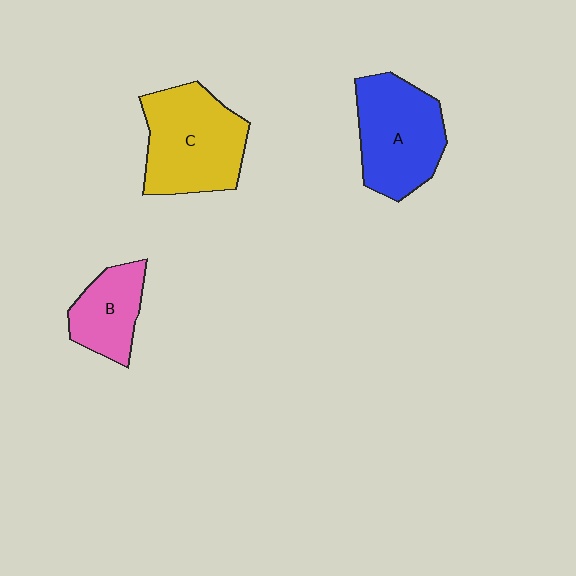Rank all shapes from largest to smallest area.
From largest to smallest: C (yellow), A (blue), B (pink).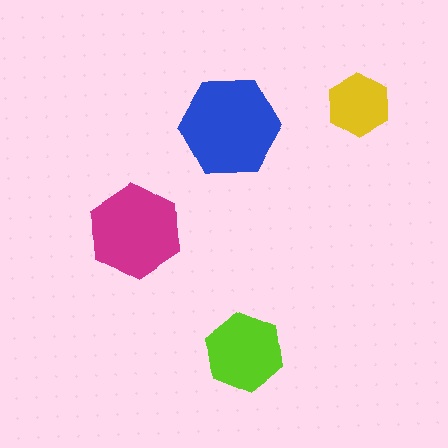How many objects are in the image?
There are 4 objects in the image.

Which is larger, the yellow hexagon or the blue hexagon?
The blue one.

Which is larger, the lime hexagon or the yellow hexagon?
The lime one.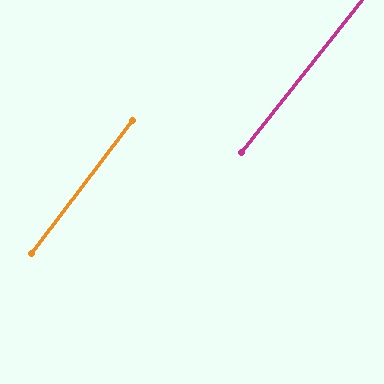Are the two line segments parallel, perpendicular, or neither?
Parallel — their directions differ by only 1.3°.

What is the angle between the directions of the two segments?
Approximately 1 degree.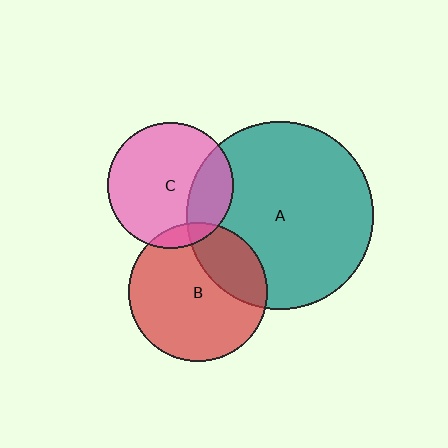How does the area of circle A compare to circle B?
Approximately 1.8 times.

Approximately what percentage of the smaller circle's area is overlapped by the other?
Approximately 25%.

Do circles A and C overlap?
Yes.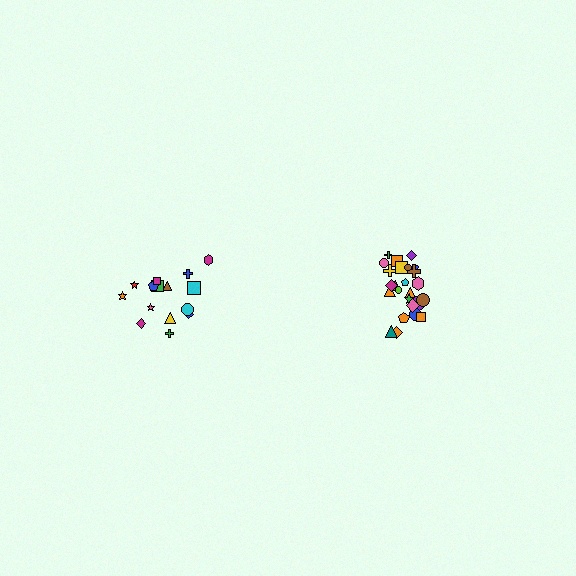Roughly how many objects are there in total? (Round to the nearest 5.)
Roughly 40 objects in total.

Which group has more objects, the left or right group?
The right group.